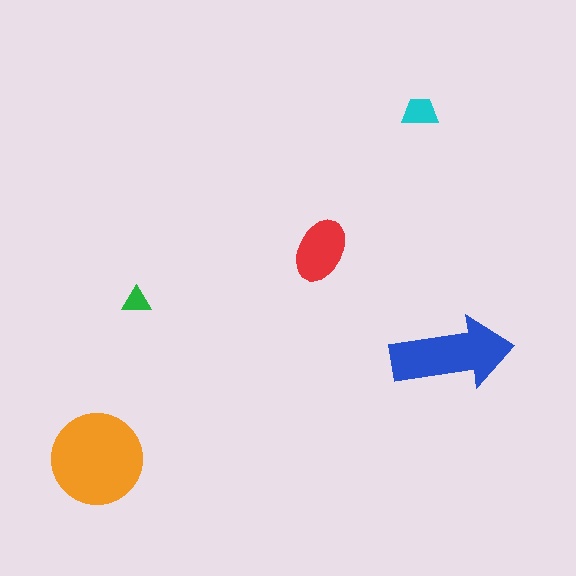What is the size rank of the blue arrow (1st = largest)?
2nd.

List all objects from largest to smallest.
The orange circle, the blue arrow, the red ellipse, the cyan trapezoid, the green triangle.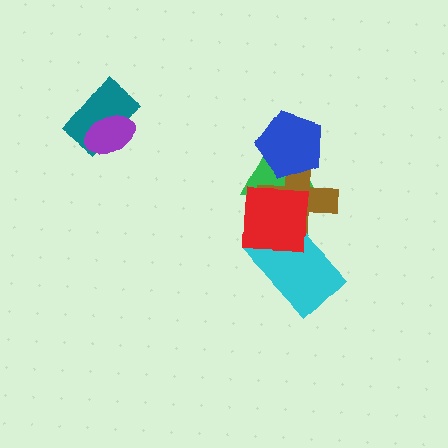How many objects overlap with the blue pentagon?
2 objects overlap with the blue pentagon.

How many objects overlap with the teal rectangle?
1 object overlaps with the teal rectangle.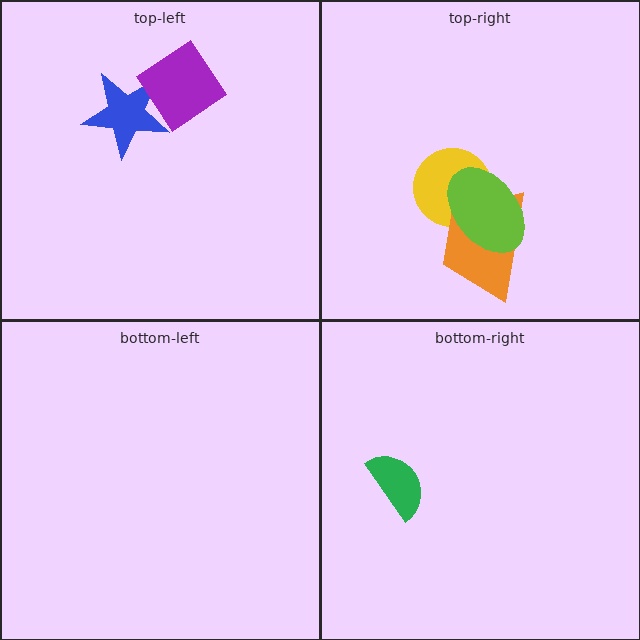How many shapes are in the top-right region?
3.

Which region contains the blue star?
The top-left region.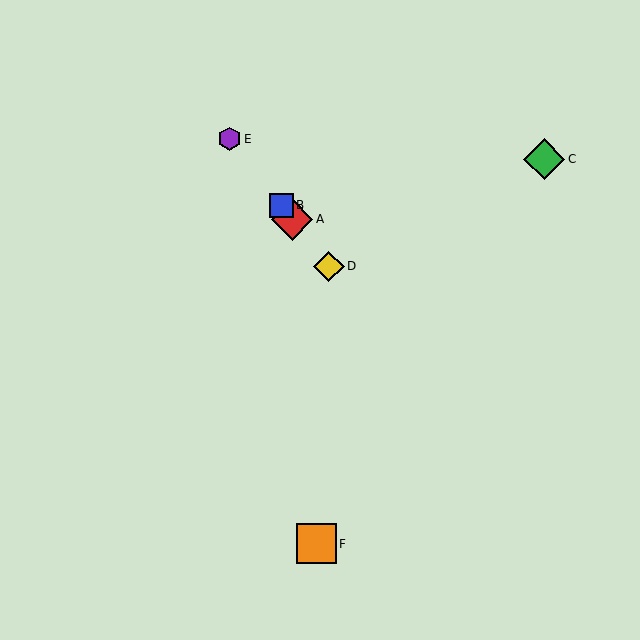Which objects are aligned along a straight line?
Objects A, B, D, E are aligned along a straight line.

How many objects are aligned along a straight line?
4 objects (A, B, D, E) are aligned along a straight line.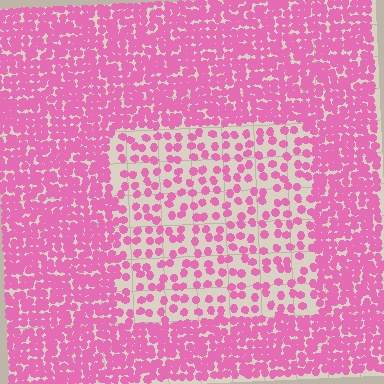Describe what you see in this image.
The image contains small pink elements arranged at two different densities. A rectangle-shaped region is visible where the elements are less densely packed than the surrounding area.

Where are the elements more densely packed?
The elements are more densely packed outside the rectangle boundary.